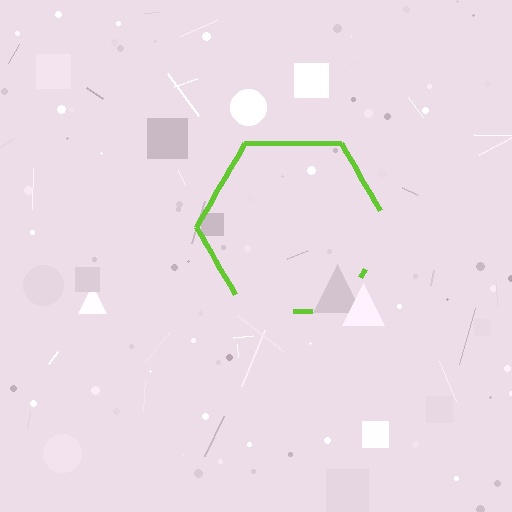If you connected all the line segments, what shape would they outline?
They would outline a hexagon.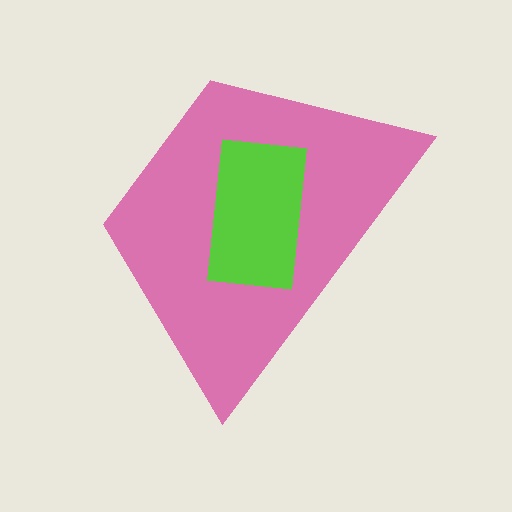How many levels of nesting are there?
2.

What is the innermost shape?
The lime rectangle.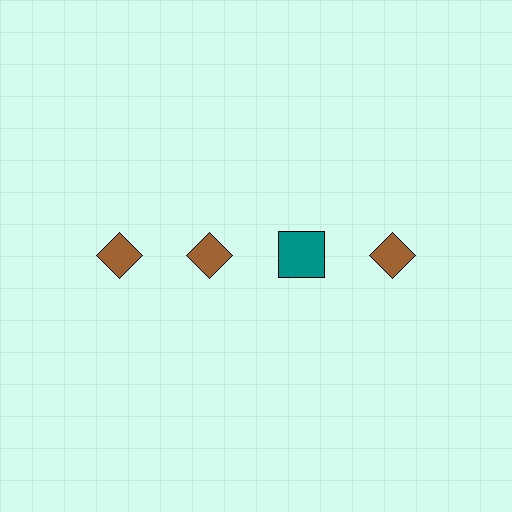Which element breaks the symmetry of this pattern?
The teal square in the top row, center column breaks the symmetry. All other shapes are brown diamonds.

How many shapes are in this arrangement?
There are 4 shapes arranged in a grid pattern.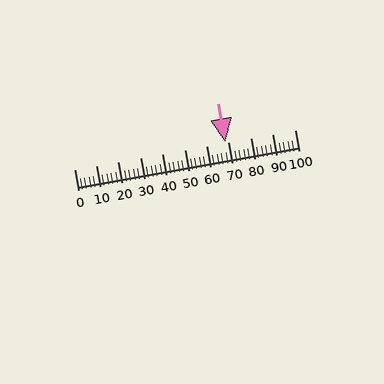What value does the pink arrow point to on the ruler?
The pink arrow points to approximately 68.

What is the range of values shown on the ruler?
The ruler shows values from 0 to 100.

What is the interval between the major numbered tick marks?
The major tick marks are spaced 10 units apart.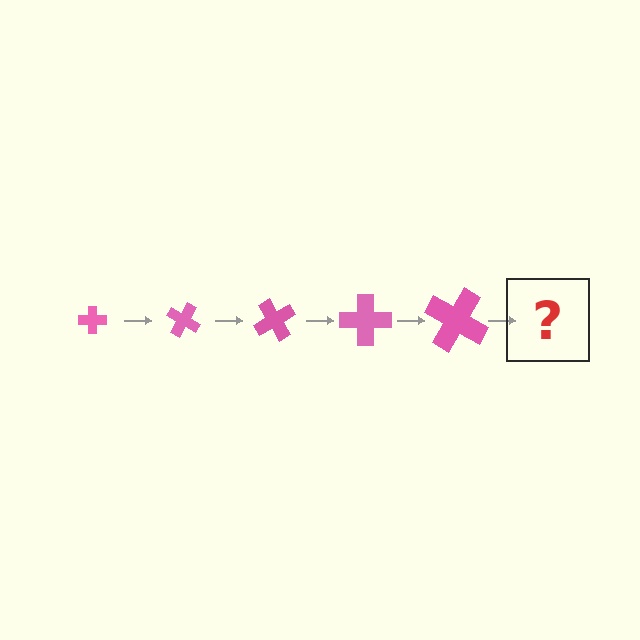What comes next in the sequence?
The next element should be a cross, larger than the previous one and rotated 150 degrees from the start.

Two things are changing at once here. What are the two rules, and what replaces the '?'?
The two rules are that the cross grows larger each step and it rotates 30 degrees each step. The '?' should be a cross, larger than the previous one and rotated 150 degrees from the start.